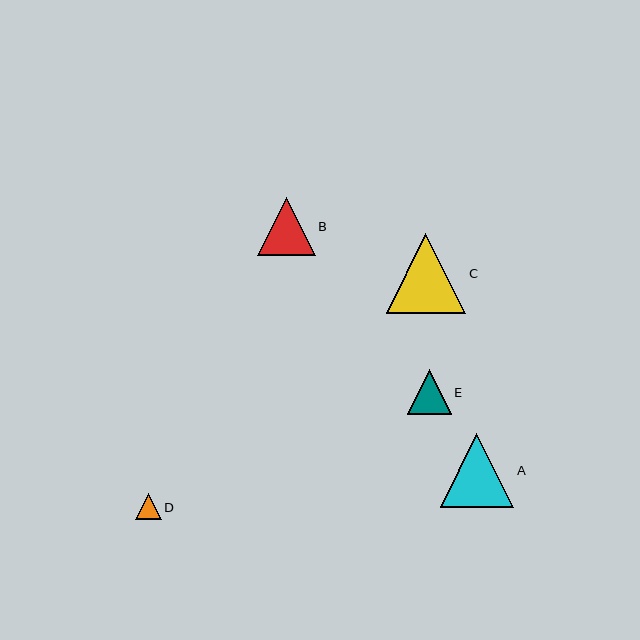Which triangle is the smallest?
Triangle D is the smallest with a size of approximately 26 pixels.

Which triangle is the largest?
Triangle C is the largest with a size of approximately 79 pixels.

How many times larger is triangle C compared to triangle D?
Triangle C is approximately 3.1 times the size of triangle D.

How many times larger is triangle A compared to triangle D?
Triangle A is approximately 2.8 times the size of triangle D.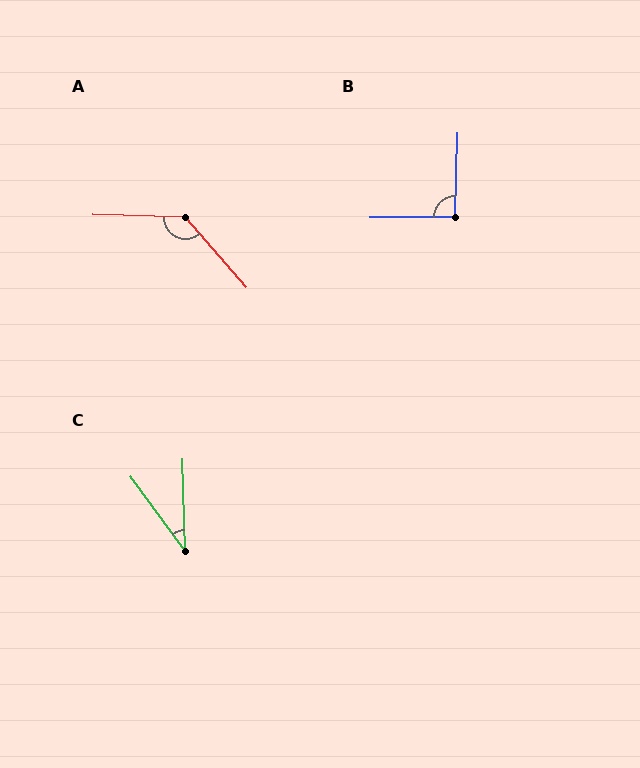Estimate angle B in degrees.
Approximately 92 degrees.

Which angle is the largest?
A, at approximately 132 degrees.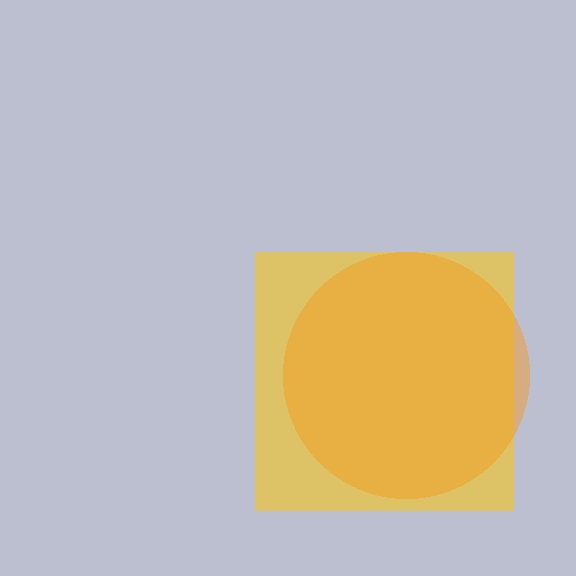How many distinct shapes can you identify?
There are 2 distinct shapes: a yellow square, an orange circle.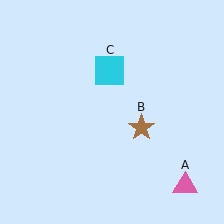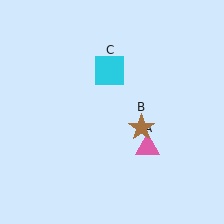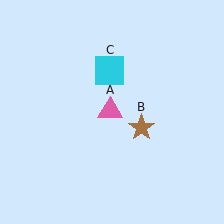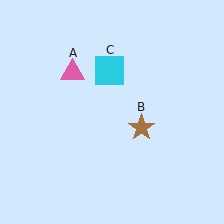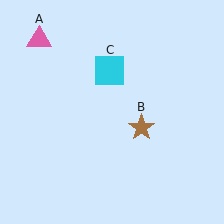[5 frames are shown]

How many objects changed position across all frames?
1 object changed position: pink triangle (object A).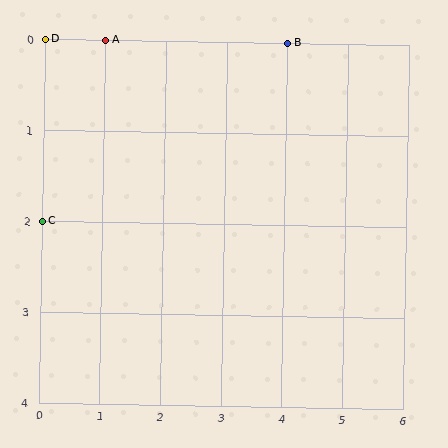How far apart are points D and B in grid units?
Points D and B are 4 columns apart.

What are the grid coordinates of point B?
Point B is at grid coordinates (4, 0).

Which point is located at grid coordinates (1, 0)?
Point A is at (1, 0).